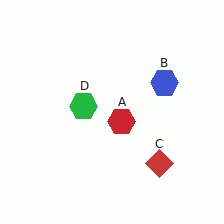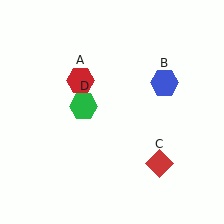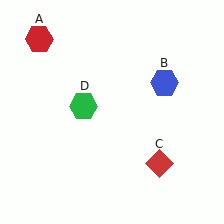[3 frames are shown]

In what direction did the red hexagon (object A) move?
The red hexagon (object A) moved up and to the left.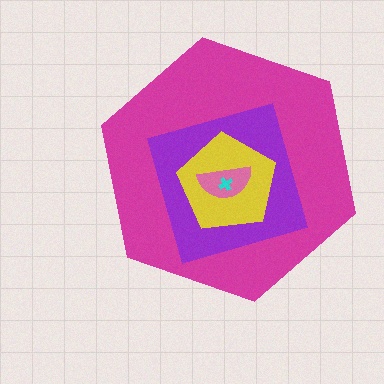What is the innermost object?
The cyan cross.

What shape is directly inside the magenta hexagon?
The purple square.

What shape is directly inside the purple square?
The yellow pentagon.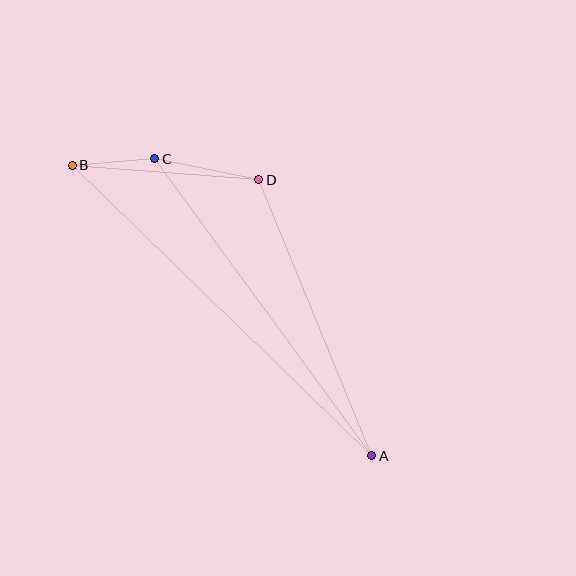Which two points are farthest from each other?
Points A and B are farthest from each other.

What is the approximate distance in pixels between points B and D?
The distance between B and D is approximately 187 pixels.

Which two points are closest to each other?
Points B and C are closest to each other.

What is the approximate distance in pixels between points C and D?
The distance between C and D is approximately 106 pixels.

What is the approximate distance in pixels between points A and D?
The distance between A and D is approximately 299 pixels.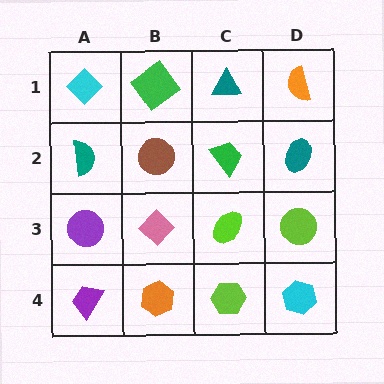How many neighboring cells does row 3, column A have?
3.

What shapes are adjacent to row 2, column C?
A teal triangle (row 1, column C), a lime ellipse (row 3, column C), a brown circle (row 2, column B), a teal ellipse (row 2, column D).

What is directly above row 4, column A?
A purple circle.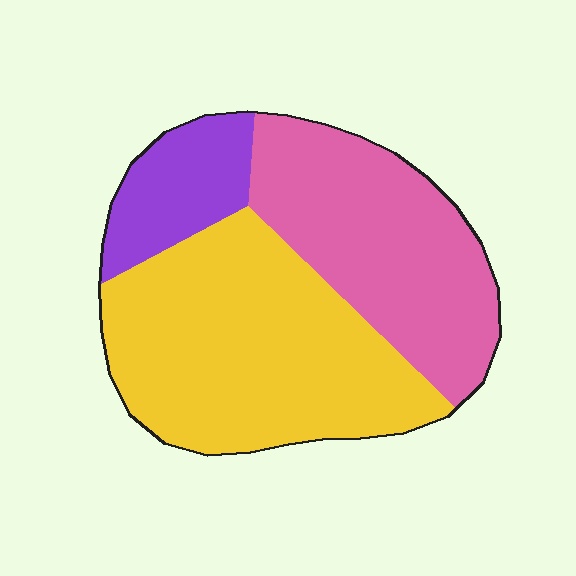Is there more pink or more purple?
Pink.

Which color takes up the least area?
Purple, at roughly 15%.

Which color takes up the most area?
Yellow, at roughly 50%.